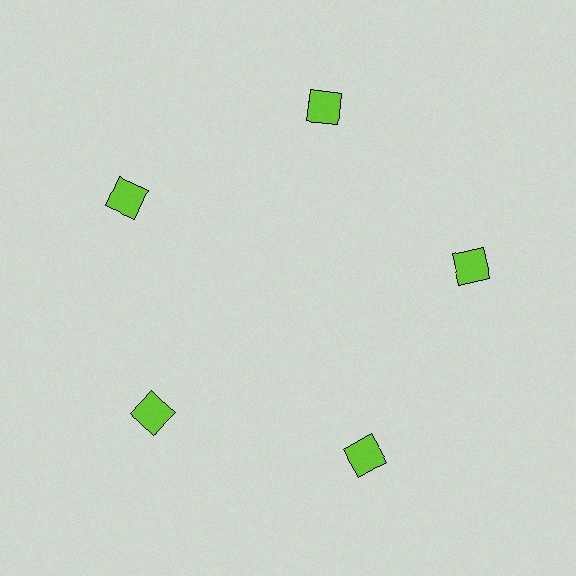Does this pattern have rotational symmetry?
Yes, this pattern has 5-fold rotational symmetry. It looks the same after rotating 72 degrees around the center.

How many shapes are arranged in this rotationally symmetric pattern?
There are 5 shapes, arranged in 5 groups of 1.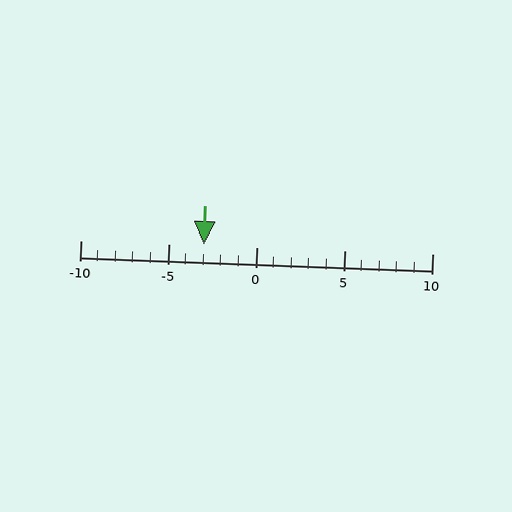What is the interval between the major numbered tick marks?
The major tick marks are spaced 5 units apart.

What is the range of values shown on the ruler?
The ruler shows values from -10 to 10.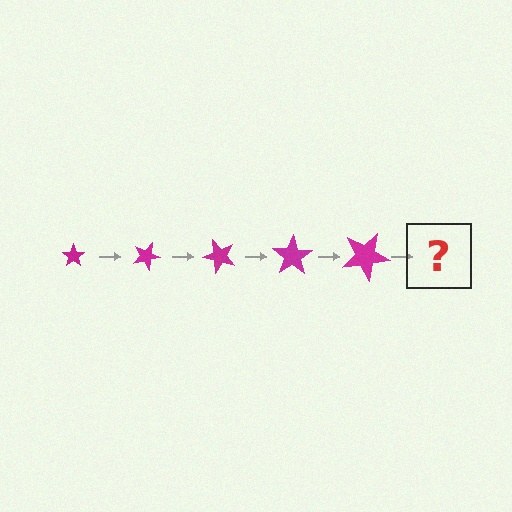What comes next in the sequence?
The next element should be a star, larger than the previous one and rotated 125 degrees from the start.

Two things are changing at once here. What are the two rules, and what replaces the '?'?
The two rules are that the star grows larger each step and it rotates 25 degrees each step. The '?' should be a star, larger than the previous one and rotated 125 degrees from the start.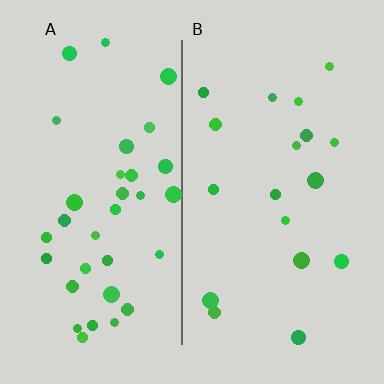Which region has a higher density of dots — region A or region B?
A (the left).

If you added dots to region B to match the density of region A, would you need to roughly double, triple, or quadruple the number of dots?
Approximately double.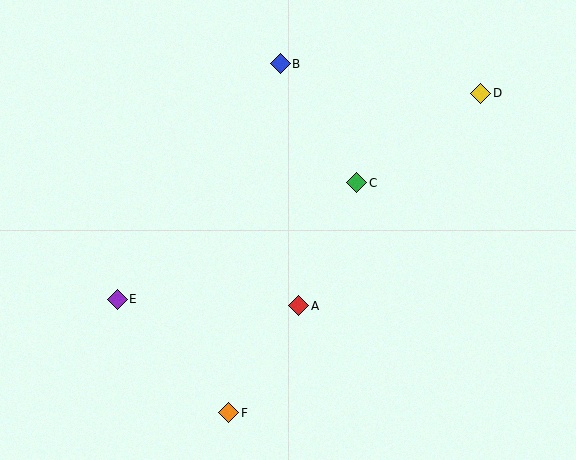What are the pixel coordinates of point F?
Point F is at (229, 413).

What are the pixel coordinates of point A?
Point A is at (299, 306).